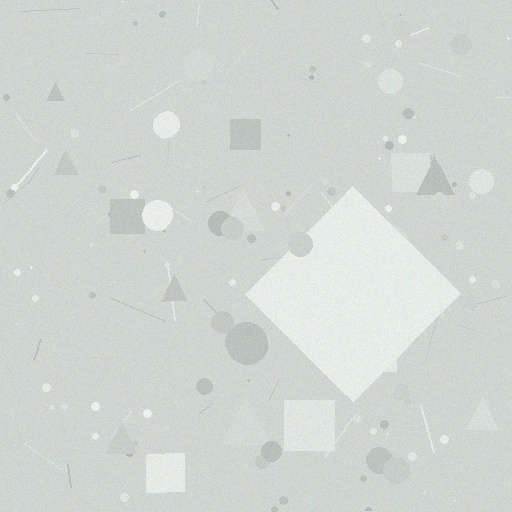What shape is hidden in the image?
A diamond is hidden in the image.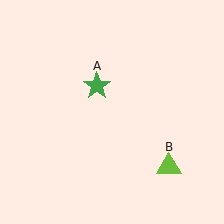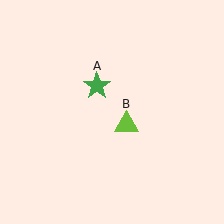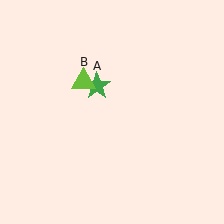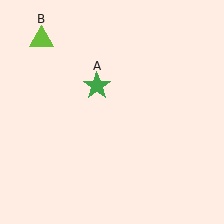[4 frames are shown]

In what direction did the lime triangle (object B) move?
The lime triangle (object B) moved up and to the left.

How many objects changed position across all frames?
1 object changed position: lime triangle (object B).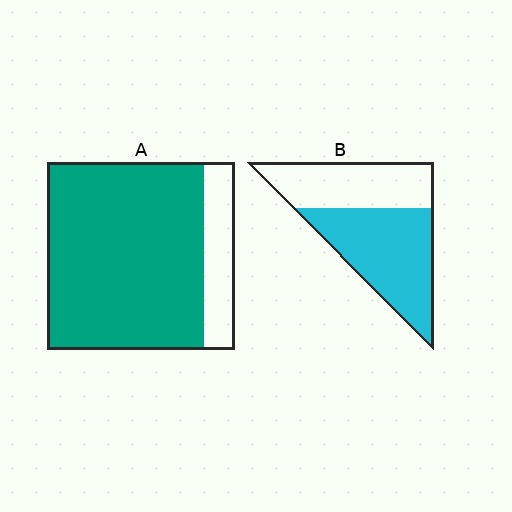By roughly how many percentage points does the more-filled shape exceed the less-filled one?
By roughly 25 percentage points (A over B).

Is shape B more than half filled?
Yes.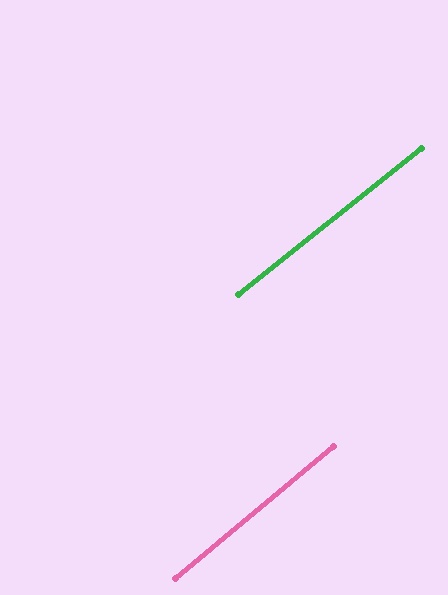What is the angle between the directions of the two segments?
Approximately 1 degree.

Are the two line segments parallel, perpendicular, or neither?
Parallel — their directions differ by only 1.1°.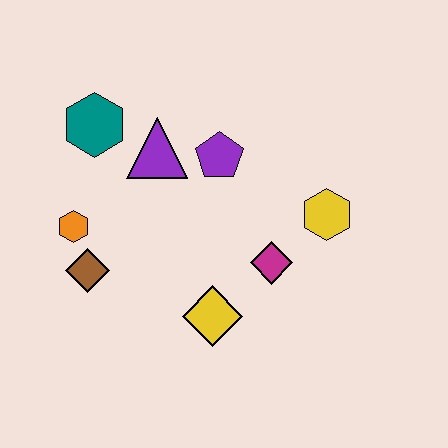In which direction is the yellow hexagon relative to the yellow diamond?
The yellow hexagon is to the right of the yellow diamond.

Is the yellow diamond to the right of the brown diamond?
Yes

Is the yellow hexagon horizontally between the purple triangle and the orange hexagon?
No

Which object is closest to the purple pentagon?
The purple triangle is closest to the purple pentagon.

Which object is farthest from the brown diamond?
The yellow hexagon is farthest from the brown diamond.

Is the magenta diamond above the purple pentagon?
No